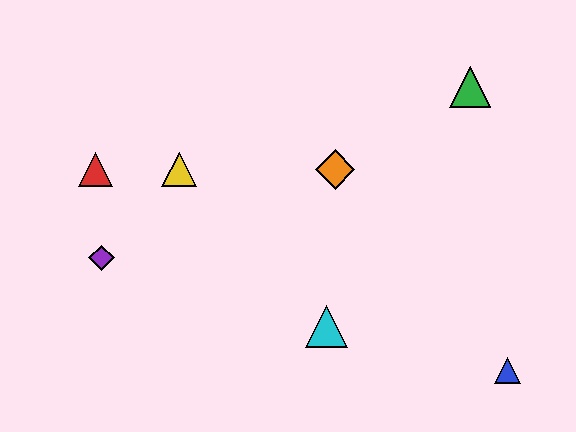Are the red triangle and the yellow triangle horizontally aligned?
Yes, both are at y≈170.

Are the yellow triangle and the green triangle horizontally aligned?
No, the yellow triangle is at y≈170 and the green triangle is at y≈87.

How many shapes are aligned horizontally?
3 shapes (the red triangle, the yellow triangle, the orange diamond) are aligned horizontally.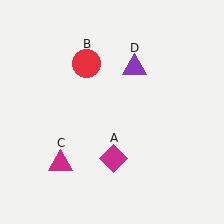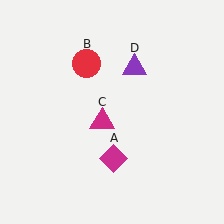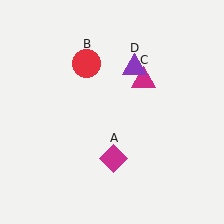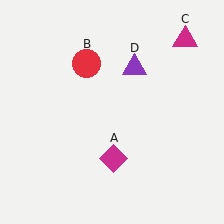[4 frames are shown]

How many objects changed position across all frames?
1 object changed position: magenta triangle (object C).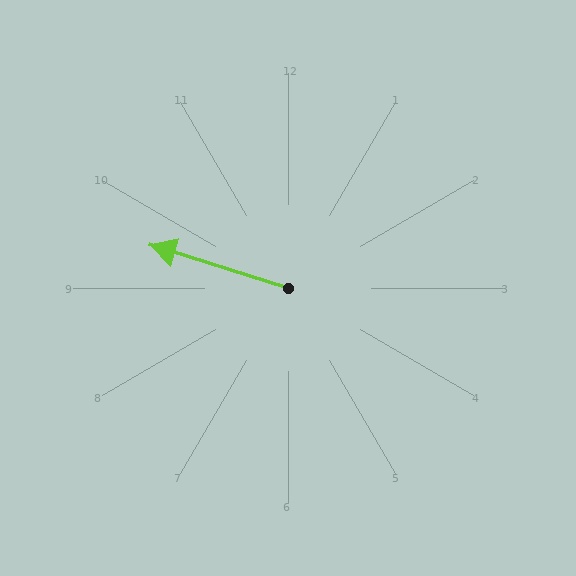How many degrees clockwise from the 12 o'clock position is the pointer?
Approximately 287 degrees.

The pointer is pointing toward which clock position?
Roughly 10 o'clock.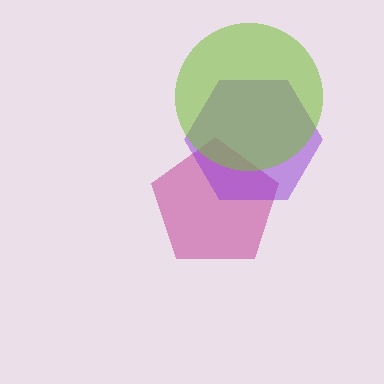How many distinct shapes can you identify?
There are 3 distinct shapes: a magenta pentagon, a purple hexagon, a lime circle.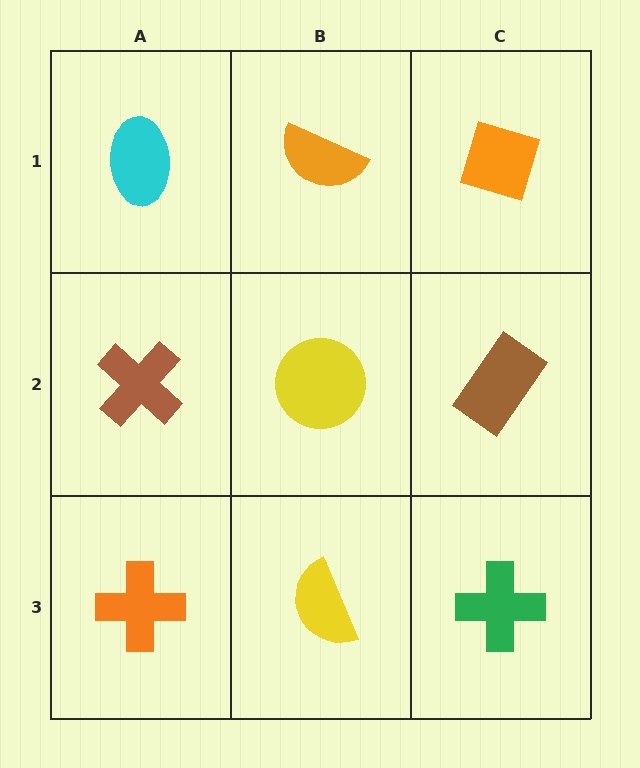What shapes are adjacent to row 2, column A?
A cyan ellipse (row 1, column A), an orange cross (row 3, column A), a yellow circle (row 2, column B).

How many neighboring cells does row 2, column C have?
3.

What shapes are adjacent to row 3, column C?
A brown rectangle (row 2, column C), a yellow semicircle (row 3, column B).